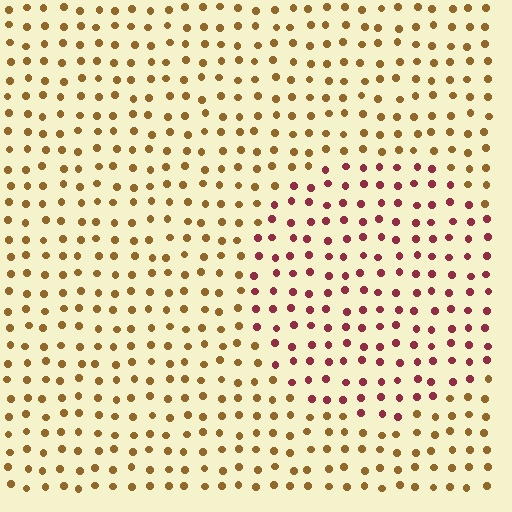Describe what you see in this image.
The image is filled with small brown elements in a uniform arrangement. A circle-shaped region is visible where the elements are tinted to a slightly different hue, forming a subtle color boundary.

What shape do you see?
I see a circle.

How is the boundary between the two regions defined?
The boundary is defined purely by a slight shift in hue (about 50 degrees). Spacing, size, and orientation are identical on both sides.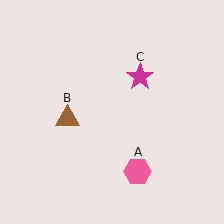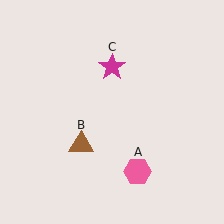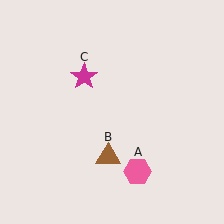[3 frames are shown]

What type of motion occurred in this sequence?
The brown triangle (object B), magenta star (object C) rotated counterclockwise around the center of the scene.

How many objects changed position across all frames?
2 objects changed position: brown triangle (object B), magenta star (object C).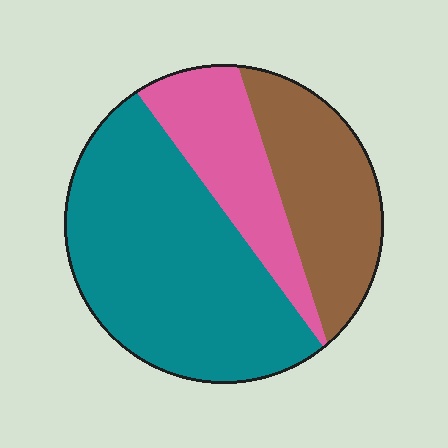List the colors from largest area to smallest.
From largest to smallest: teal, brown, pink.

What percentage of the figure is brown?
Brown covers about 25% of the figure.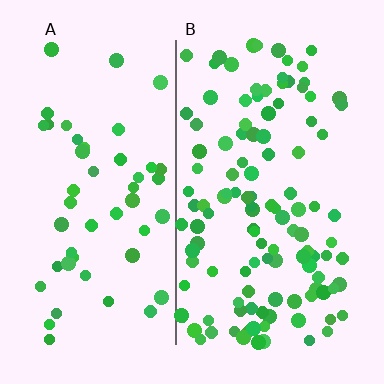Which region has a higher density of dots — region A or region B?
B (the right).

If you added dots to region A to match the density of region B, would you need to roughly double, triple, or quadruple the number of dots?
Approximately double.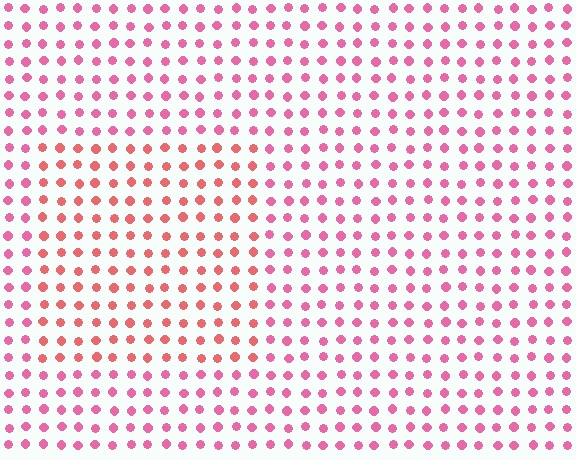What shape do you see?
I see a rectangle.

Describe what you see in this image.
The image is filled with small pink elements in a uniform arrangement. A rectangle-shaped region is visible where the elements are tinted to a slightly different hue, forming a subtle color boundary.